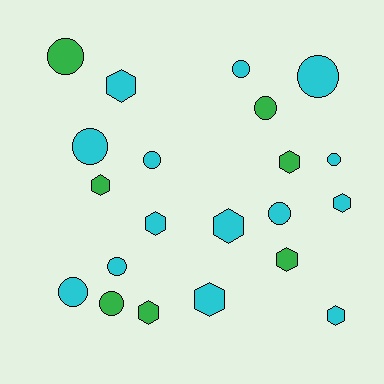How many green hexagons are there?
There are 4 green hexagons.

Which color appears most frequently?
Cyan, with 14 objects.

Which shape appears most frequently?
Circle, with 11 objects.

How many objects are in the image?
There are 21 objects.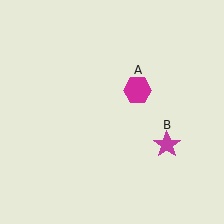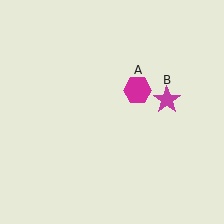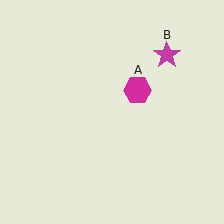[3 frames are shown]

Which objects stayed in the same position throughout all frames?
Magenta hexagon (object A) remained stationary.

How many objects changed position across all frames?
1 object changed position: magenta star (object B).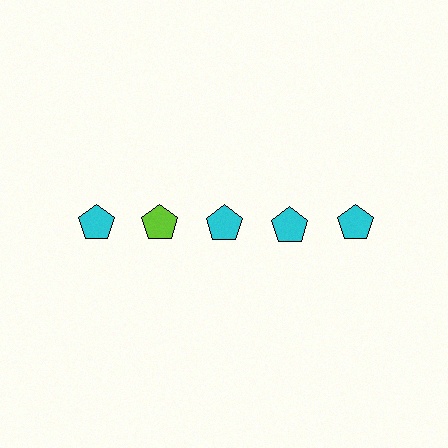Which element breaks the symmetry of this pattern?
The lime pentagon in the top row, second from left column breaks the symmetry. All other shapes are cyan pentagons.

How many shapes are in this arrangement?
There are 5 shapes arranged in a grid pattern.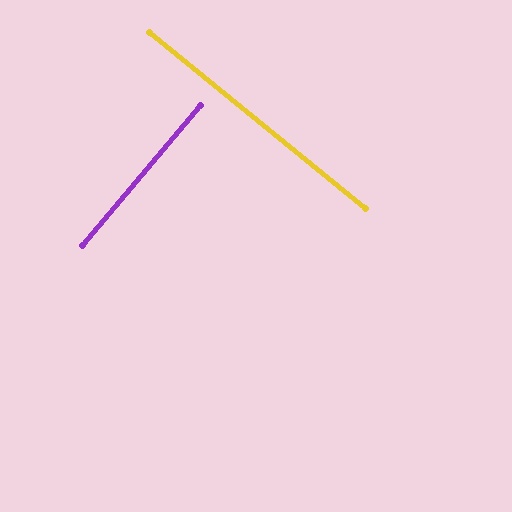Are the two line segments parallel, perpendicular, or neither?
Perpendicular — they meet at approximately 89°.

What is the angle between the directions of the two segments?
Approximately 89 degrees.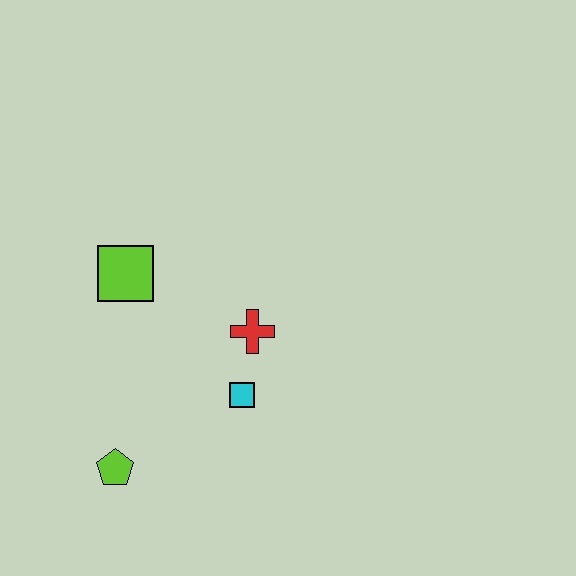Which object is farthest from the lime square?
The lime pentagon is farthest from the lime square.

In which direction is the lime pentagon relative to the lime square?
The lime pentagon is below the lime square.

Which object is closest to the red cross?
The cyan square is closest to the red cross.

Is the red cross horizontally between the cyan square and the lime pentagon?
No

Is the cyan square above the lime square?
No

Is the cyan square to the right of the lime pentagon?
Yes